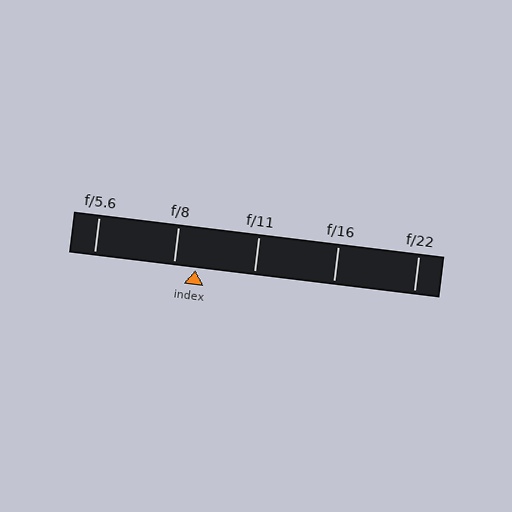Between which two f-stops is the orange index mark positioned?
The index mark is between f/8 and f/11.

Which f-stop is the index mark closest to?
The index mark is closest to f/8.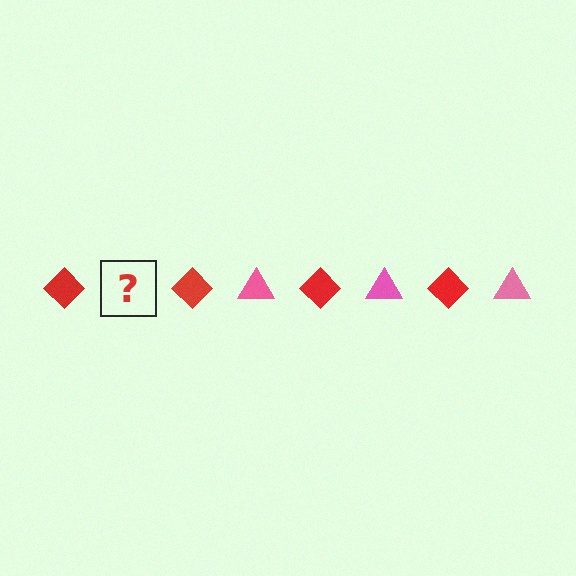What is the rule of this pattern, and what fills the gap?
The rule is that the pattern alternates between red diamond and pink triangle. The gap should be filled with a pink triangle.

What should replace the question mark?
The question mark should be replaced with a pink triangle.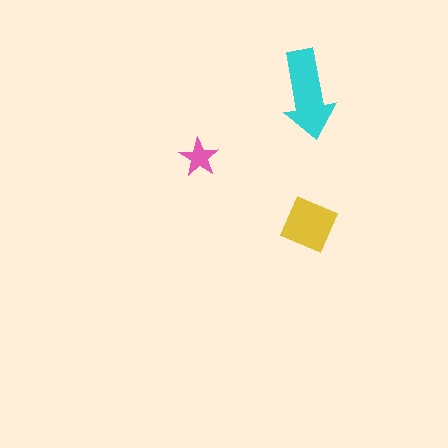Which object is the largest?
The cyan arrow.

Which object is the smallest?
The pink star.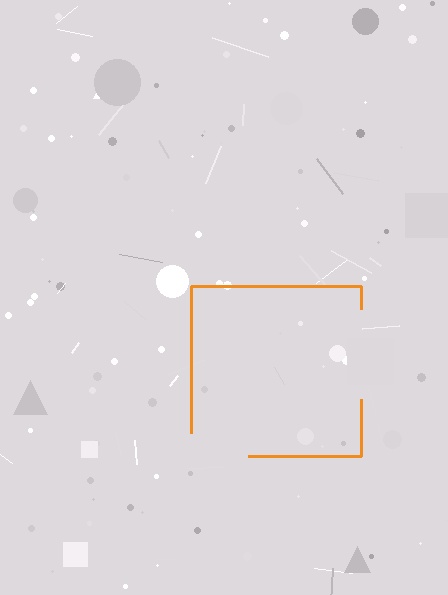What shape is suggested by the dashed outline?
The dashed outline suggests a square.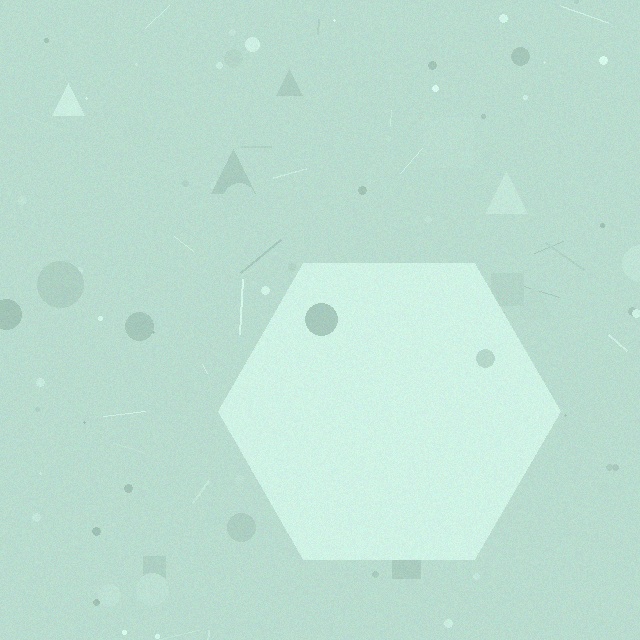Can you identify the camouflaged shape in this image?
The camouflaged shape is a hexagon.